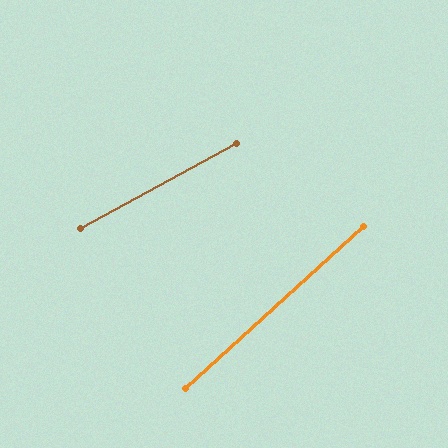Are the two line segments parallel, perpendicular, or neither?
Neither parallel nor perpendicular — they differ by about 14°.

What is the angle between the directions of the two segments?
Approximately 14 degrees.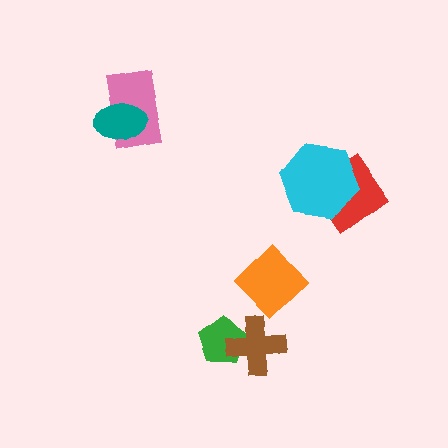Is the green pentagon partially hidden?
Yes, it is partially covered by another shape.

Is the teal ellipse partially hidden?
No, no other shape covers it.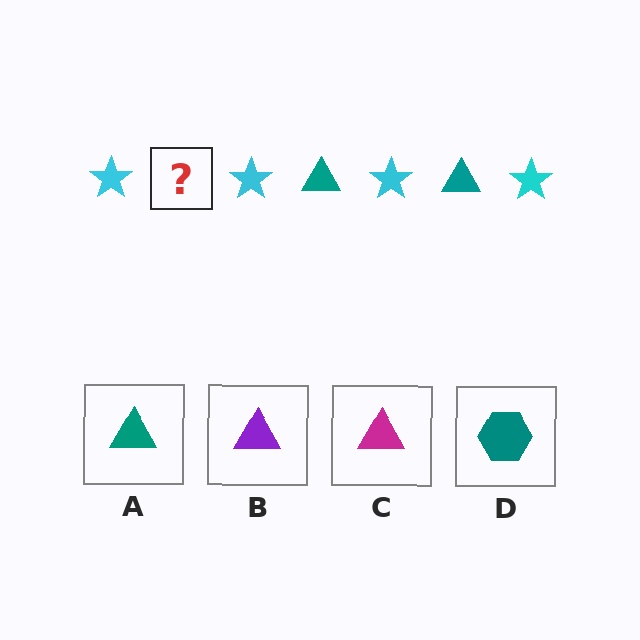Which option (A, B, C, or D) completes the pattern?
A.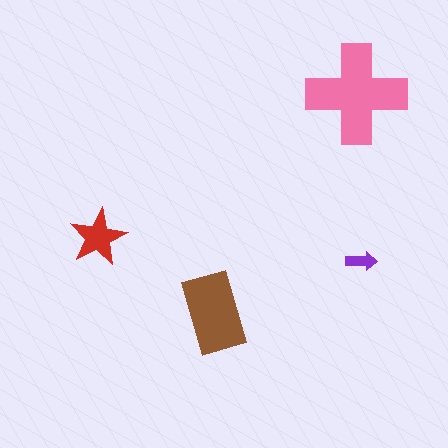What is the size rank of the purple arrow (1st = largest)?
4th.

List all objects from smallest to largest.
The purple arrow, the red star, the brown rectangle, the pink cross.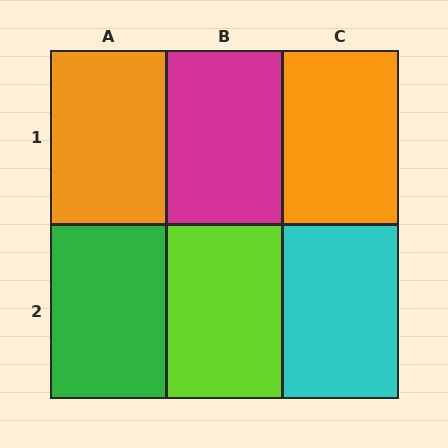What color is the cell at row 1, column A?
Orange.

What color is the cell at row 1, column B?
Magenta.